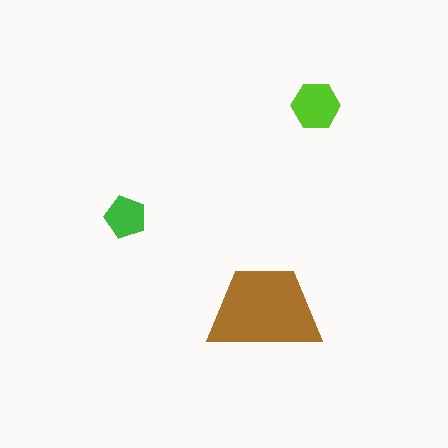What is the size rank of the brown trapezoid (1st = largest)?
1st.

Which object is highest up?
The lime hexagon is topmost.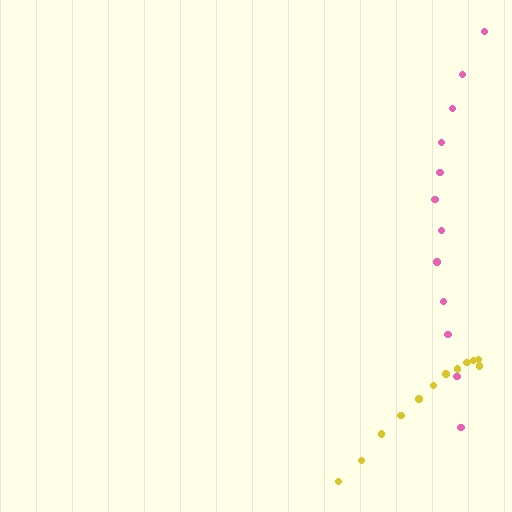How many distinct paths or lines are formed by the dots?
There are 2 distinct paths.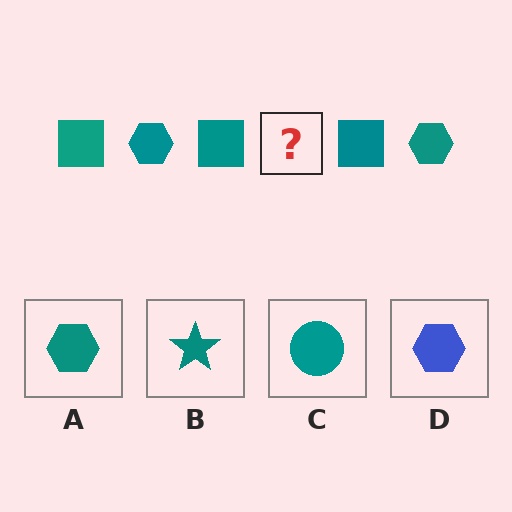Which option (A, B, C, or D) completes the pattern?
A.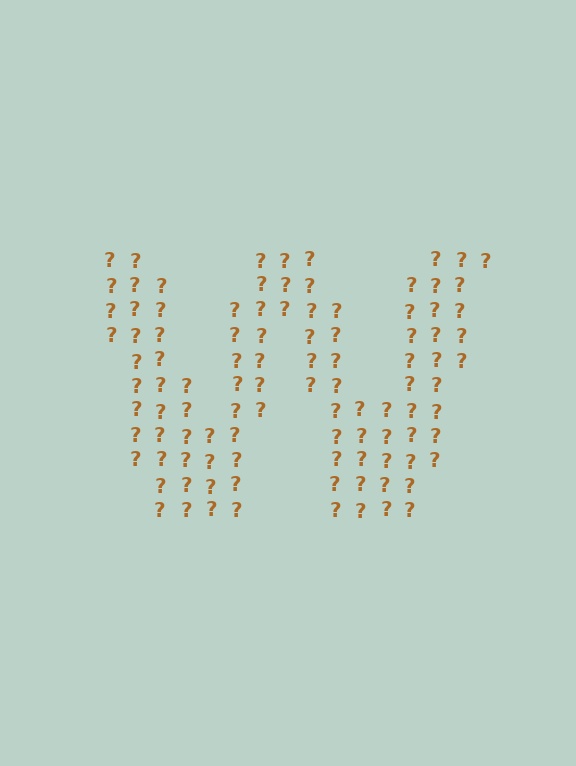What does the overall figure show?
The overall figure shows the letter W.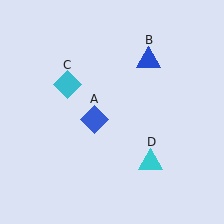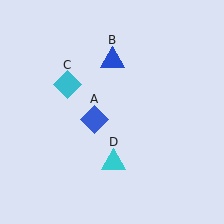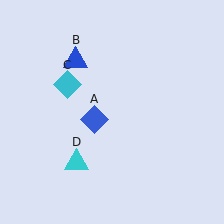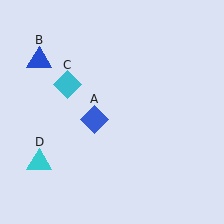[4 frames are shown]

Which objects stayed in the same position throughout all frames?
Blue diamond (object A) and cyan diamond (object C) remained stationary.